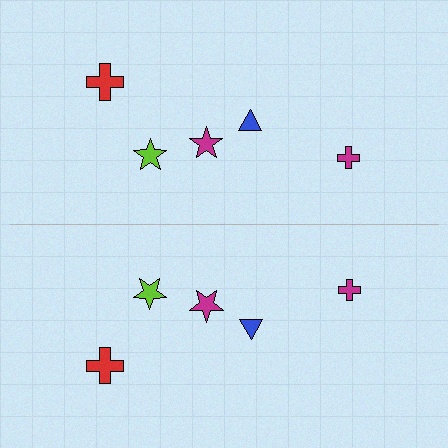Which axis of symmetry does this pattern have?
The pattern has a horizontal axis of symmetry running through the center of the image.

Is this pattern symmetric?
Yes, this pattern has bilateral (reflection) symmetry.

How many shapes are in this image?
There are 10 shapes in this image.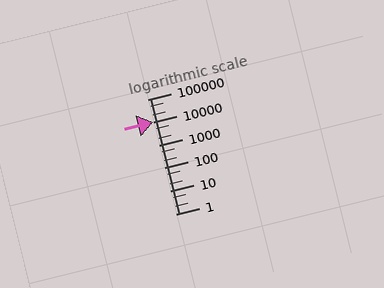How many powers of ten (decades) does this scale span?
The scale spans 5 decades, from 1 to 100000.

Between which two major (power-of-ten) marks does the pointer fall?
The pointer is between 1000 and 10000.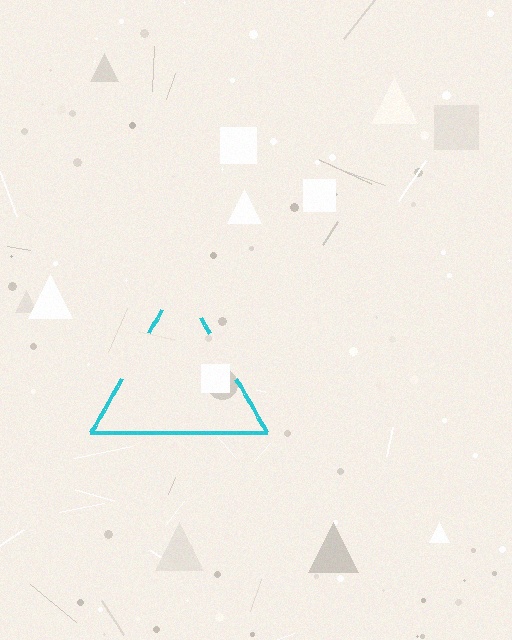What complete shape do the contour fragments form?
The contour fragments form a triangle.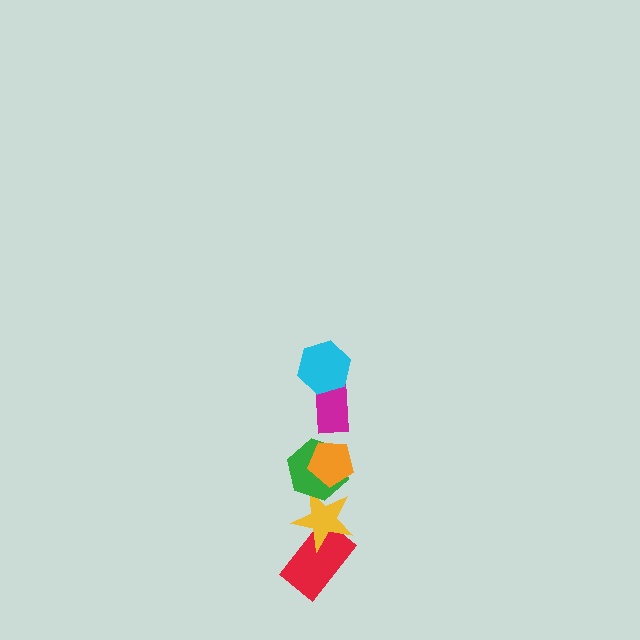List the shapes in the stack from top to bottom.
From top to bottom: the cyan hexagon, the magenta rectangle, the orange pentagon, the green hexagon, the yellow star, the red rectangle.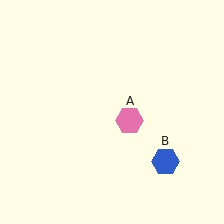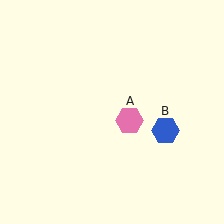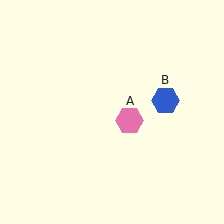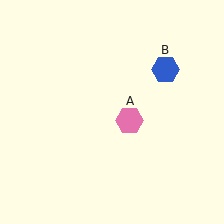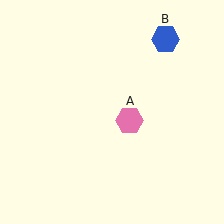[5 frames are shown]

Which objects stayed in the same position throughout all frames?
Pink hexagon (object A) remained stationary.